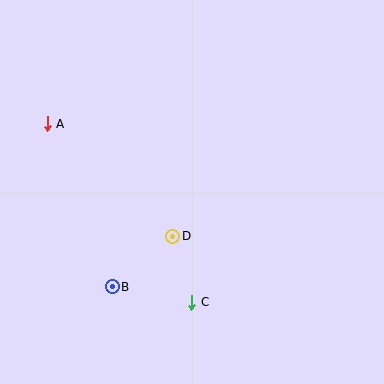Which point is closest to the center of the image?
Point D at (173, 236) is closest to the center.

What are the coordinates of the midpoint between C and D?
The midpoint between C and D is at (182, 269).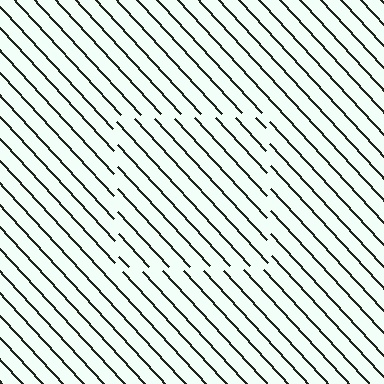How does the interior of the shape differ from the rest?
The interior of the shape contains the same grating, shifted by half a period — the contour is defined by the phase discontinuity where line-ends from the inner and outer gratings abut.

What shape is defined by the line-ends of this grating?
An illusory square. The interior of the shape contains the same grating, shifted by half a period — the contour is defined by the phase discontinuity where line-ends from the inner and outer gratings abut.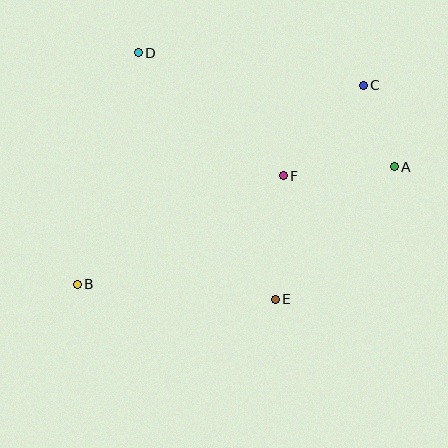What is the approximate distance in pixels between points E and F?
The distance between E and F is approximately 124 pixels.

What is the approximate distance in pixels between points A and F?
The distance between A and F is approximately 112 pixels.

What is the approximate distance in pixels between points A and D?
The distance between A and D is approximately 280 pixels.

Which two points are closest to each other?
Points A and C are closest to each other.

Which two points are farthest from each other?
Points B and C are farthest from each other.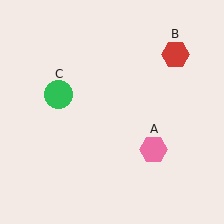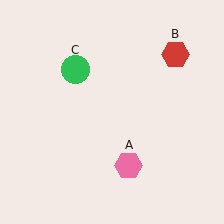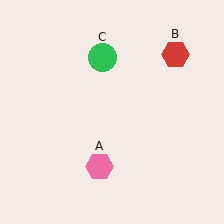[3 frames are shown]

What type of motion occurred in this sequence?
The pink hexagon (object A), green circle (object C) rotated clockwise around the center of the scene.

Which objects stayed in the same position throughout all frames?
Red hexagon (object B) remained stationary.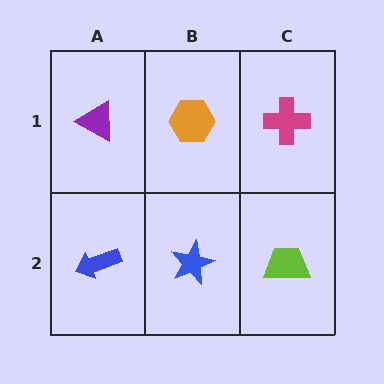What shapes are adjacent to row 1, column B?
A blue star (row 2, column B), a purple triangle (row 1, column A), a magenta cross (row 1, column C).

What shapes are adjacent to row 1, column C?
A lime trapezoid (row 2, column C), an orange hexagon (row 1, column B).